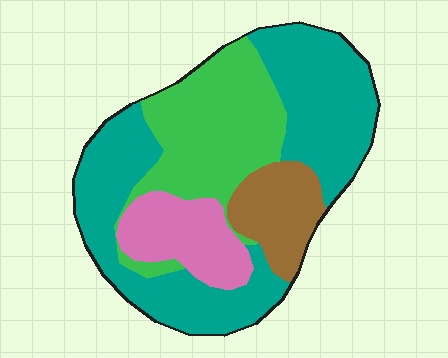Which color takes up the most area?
Teal, at roughly 45%.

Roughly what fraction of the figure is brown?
Brown covers roughly 10% of the figure.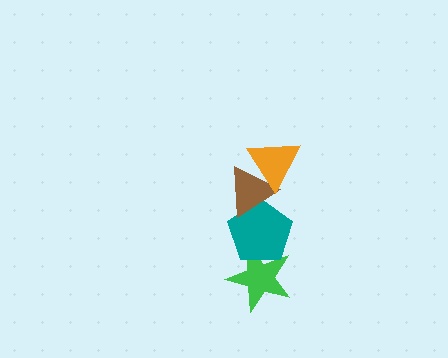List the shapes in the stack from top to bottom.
From top to bottom: the orange triangle, the brown triangle, the teal pentagon, the green star.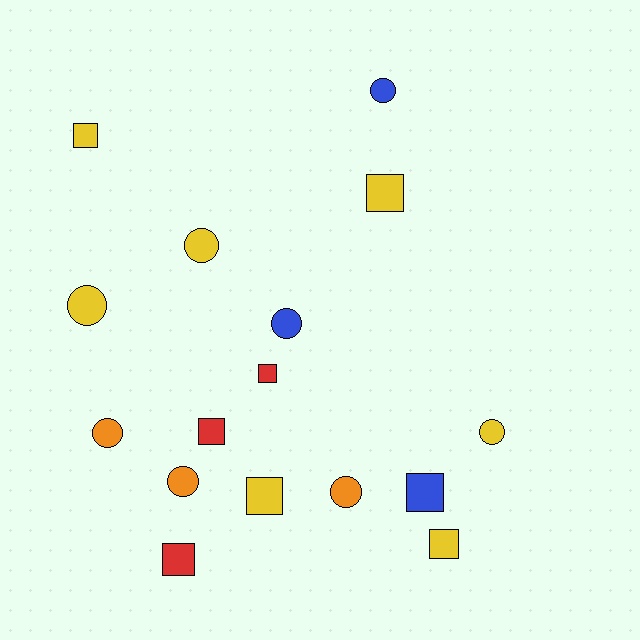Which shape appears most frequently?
Circle, with 8 objects.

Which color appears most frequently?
Yellow, with 7 objects.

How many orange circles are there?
There are 3 orange circles.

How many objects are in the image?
There are 16 objects.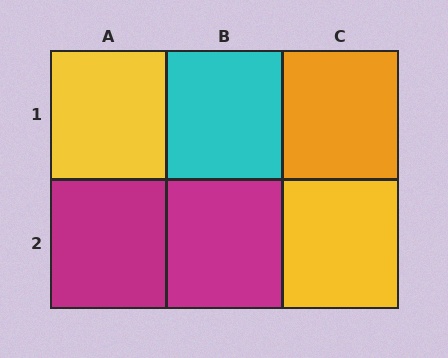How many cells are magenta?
2 cells are magenta.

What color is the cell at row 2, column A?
Magenta.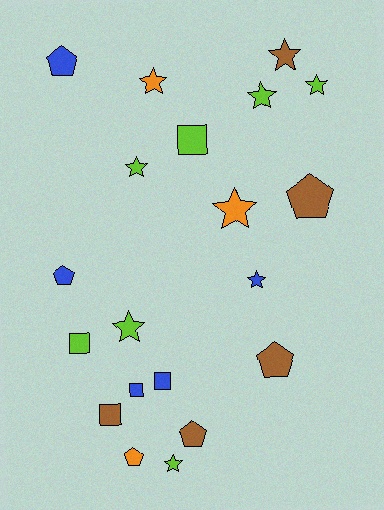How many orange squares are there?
There are no orange squares.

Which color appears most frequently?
Lime, with 7 objects.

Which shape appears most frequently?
Star, with 9 objects.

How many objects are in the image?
There are 20 objects.